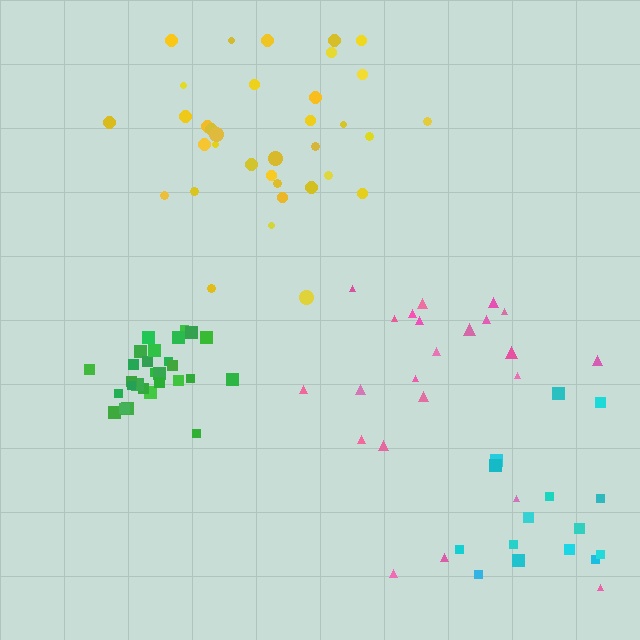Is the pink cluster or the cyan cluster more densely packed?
Cyan.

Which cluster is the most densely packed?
Green.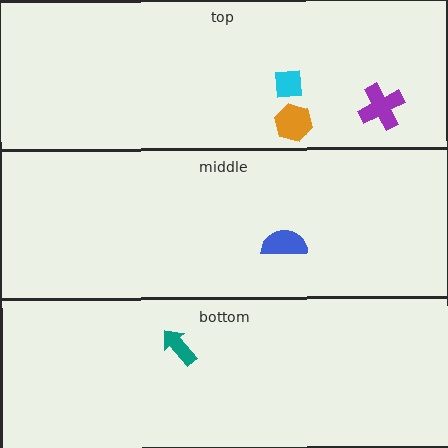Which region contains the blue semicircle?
The middle region.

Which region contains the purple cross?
The top region.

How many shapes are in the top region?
3.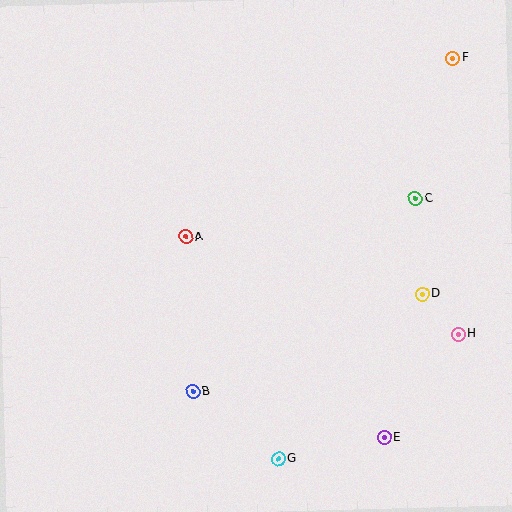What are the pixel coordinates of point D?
Point D is at (423, 294).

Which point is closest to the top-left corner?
Point A is closest to the top-left corner.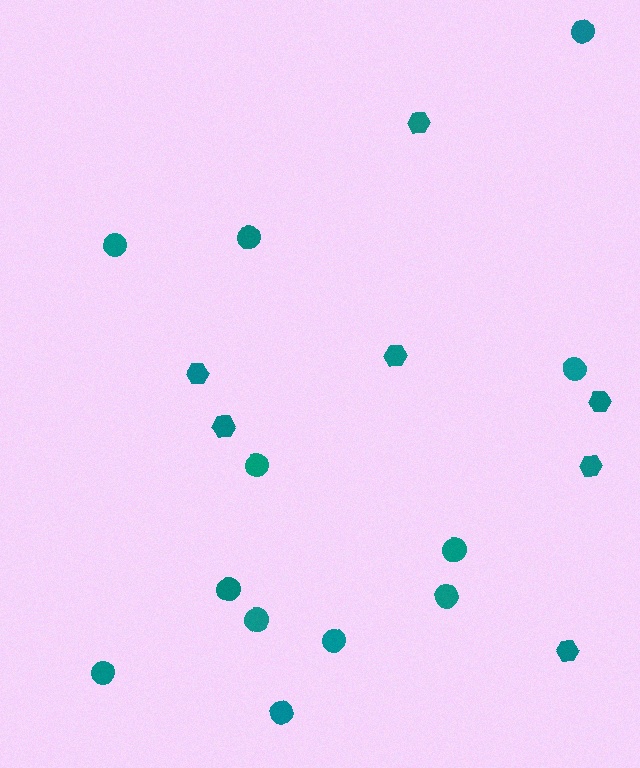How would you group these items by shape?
There are 2 groups: one group of hexagons (7) and one group of circles (12).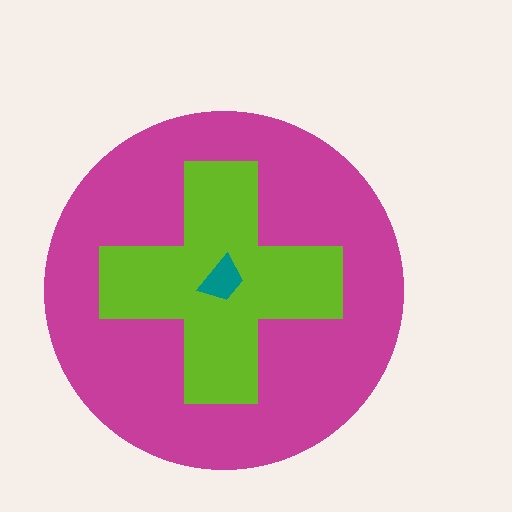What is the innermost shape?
The teal trapezoid.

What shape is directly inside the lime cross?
The teal trapezoid.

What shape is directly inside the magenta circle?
The lime cross.